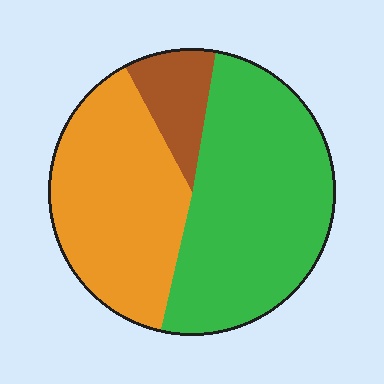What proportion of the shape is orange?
Orange covers about 40% of the shape.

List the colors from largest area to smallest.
From largest to smallest: green, orange, brown.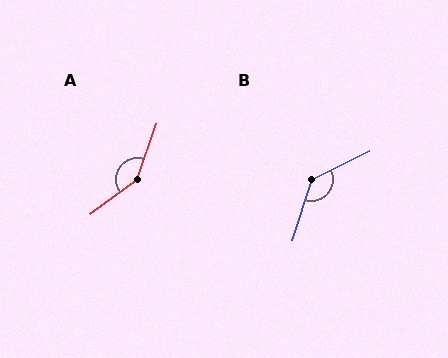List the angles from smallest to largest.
B (134°), A (146°).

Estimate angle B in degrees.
Approximately 134 degrees.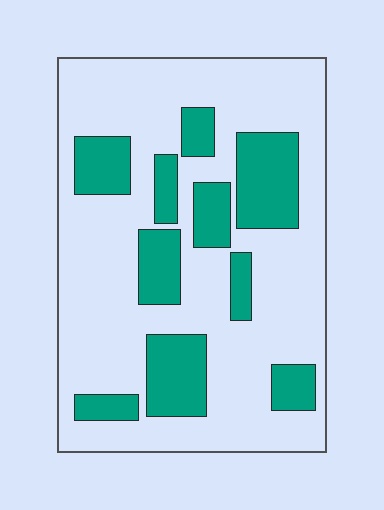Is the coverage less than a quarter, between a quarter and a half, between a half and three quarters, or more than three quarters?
Between a quarter and a half.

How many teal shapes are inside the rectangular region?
10.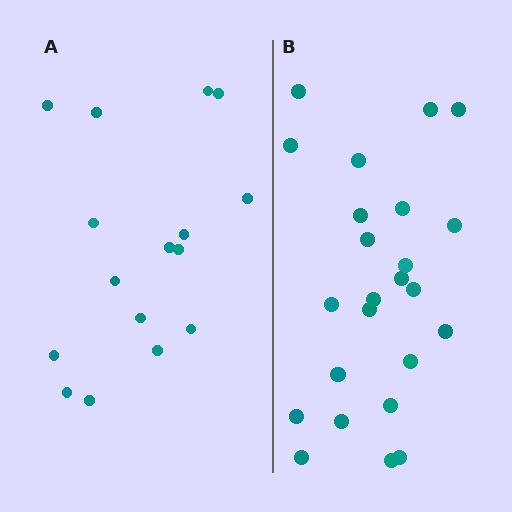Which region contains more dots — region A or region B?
Region B (the right region) has more dots.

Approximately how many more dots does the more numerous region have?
Region B has roughly 8 or so more dots than region A.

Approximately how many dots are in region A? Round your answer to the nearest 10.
About 20 dots. (The exact count is 16, which rounds to 20.)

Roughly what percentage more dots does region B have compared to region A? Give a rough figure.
About 50% more.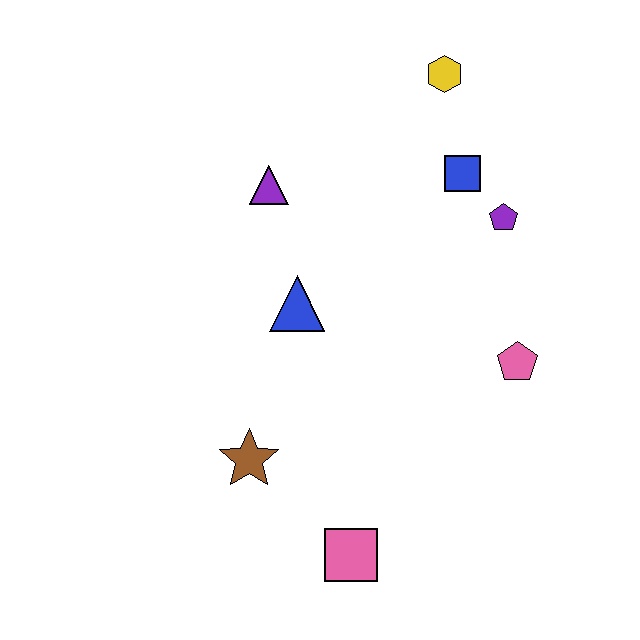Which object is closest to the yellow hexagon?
The blue square is closest to the yellow hexagon.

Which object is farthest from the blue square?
The pink square is farthest from the blue square.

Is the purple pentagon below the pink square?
No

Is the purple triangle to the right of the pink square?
No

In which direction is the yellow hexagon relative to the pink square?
The yellow hexagon is above the pink square.